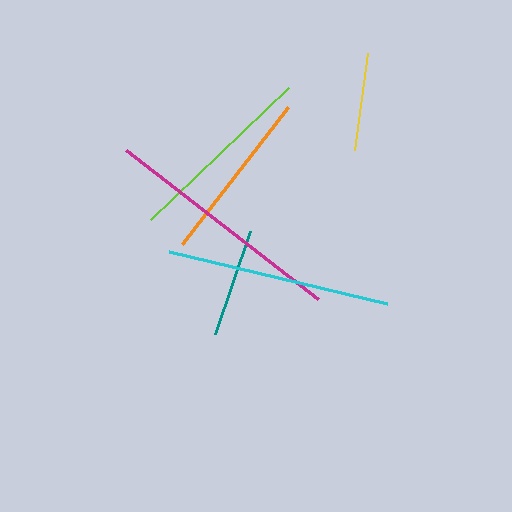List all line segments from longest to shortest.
From longest to shortest: magenta, cyan, lime, orange, teal, yellow.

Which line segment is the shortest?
The yellow line is the shortest at approximately 98 pixels.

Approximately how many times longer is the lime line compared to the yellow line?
The lime line is approximately 2.0 times the length of the yellow line.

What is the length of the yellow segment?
The yellow segment is approximately 98 pixels long.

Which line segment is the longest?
The magenta line is the longest at approximately 243 pixels.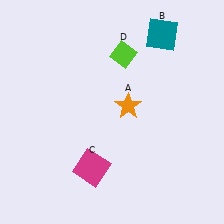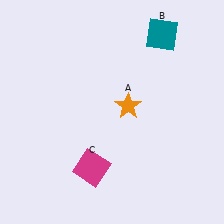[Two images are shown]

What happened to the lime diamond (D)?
The lime diamond (D) was removed in Image 2. It was in the top-right area of Image 1.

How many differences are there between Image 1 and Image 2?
There is 1 difference between the two images.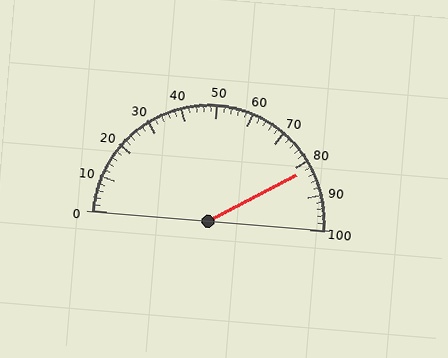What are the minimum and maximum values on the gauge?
The gauge ranges from 0 to 100.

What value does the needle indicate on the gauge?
The needle indicates approximately 82.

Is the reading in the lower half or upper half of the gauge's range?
The reading is in the upper half of the range (0 to 100).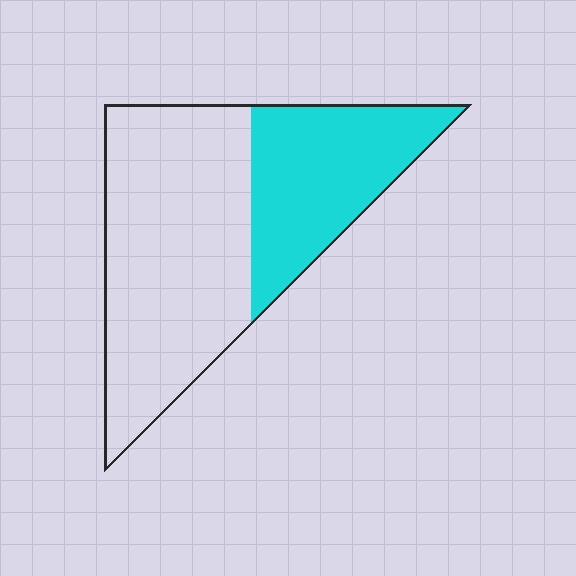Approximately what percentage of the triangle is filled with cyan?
Approximately 35%.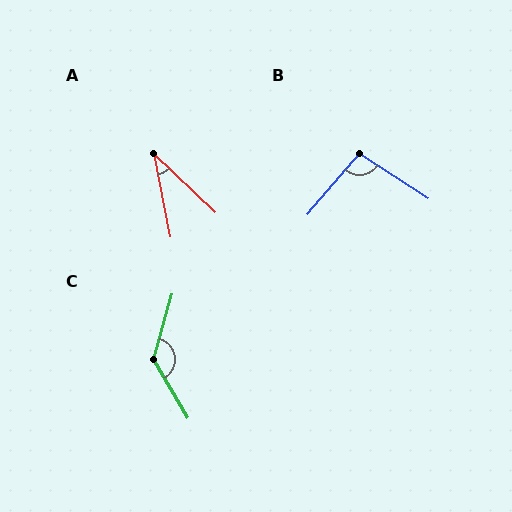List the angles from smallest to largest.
A (35°), B (97°), C (133°).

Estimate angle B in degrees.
Approximately 97 degrees.